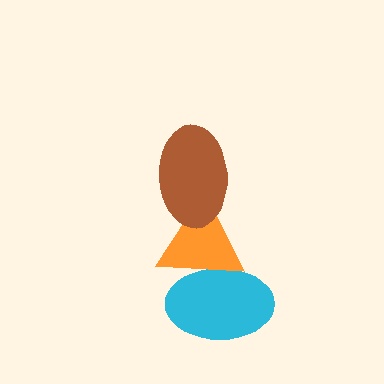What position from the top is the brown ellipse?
The brown ellipse is 1st from the top.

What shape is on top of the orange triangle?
The brown ellipse is on top of the orange triangle.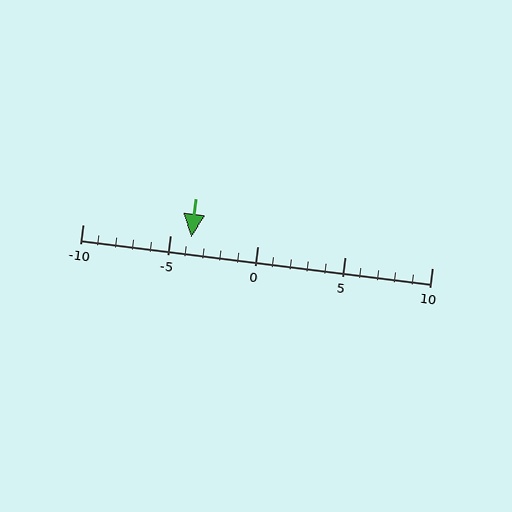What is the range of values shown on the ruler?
The ruler shows values from -10 to 10.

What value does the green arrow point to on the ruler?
The green arrow points to approximately -4.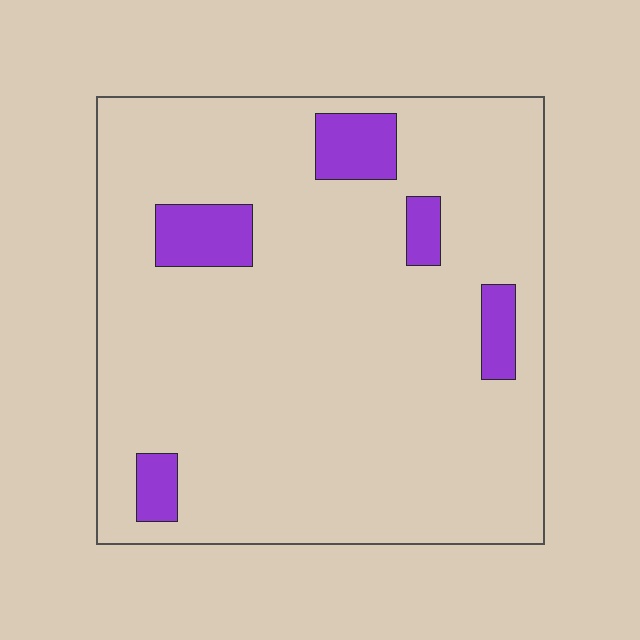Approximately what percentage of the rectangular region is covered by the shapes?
Approximately 10%.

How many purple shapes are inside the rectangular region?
5.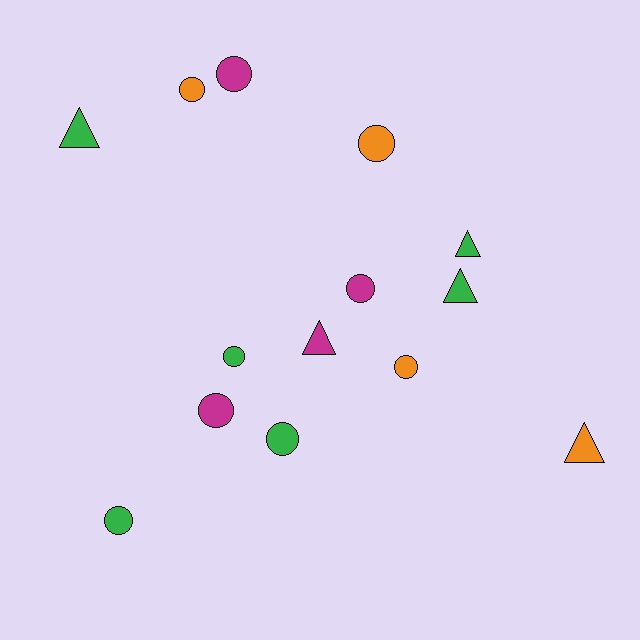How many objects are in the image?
There are 14 objects.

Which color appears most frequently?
Green, with 6 objects.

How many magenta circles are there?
There are 3 magenta circles.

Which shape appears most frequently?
Circle, with 9 objects.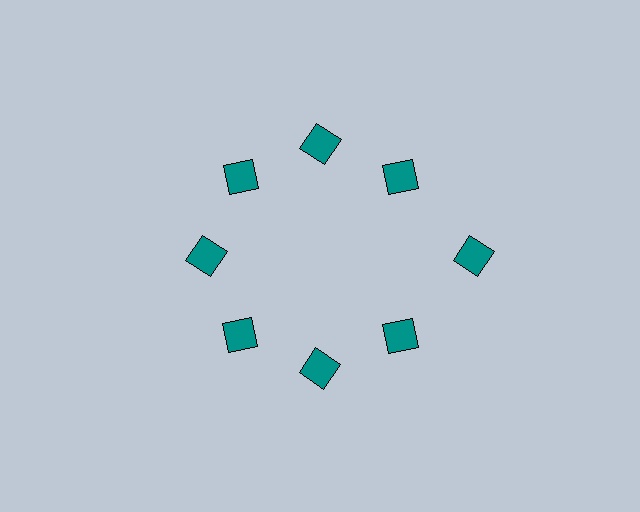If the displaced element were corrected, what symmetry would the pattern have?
It would have 8-fold rotational symmetry — the pattern would map onto itself every 45 degrees.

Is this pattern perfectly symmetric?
No. The 8 teal diamonds are arranged in a ring, but one element near the 3 o'clock position is pushed outward from the center, breaking the 8-fold rotational symmetry.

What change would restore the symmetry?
The symmetry would be restored by moving it inward, back onto the ring so that all 8 diamonds sit at equal angles and equal distance from the center.